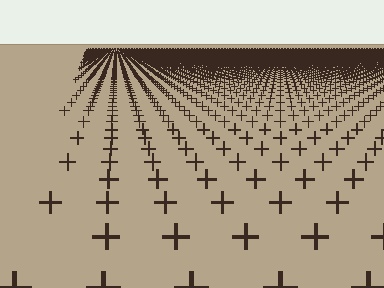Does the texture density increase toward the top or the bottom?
Density increases toward the top.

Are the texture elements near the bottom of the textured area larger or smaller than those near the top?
Larger. Near the bottom, elements are closer to the viewer and appear at a bigger on-screen size.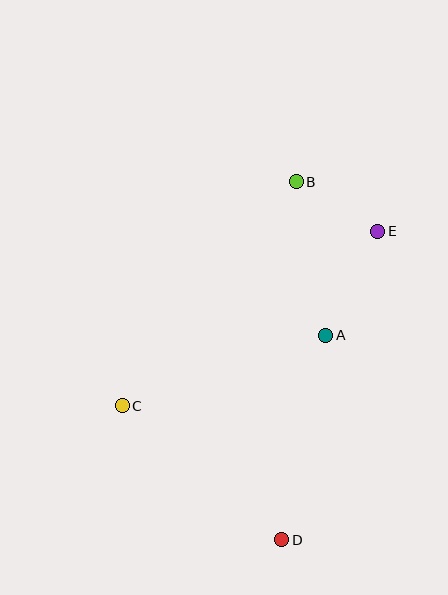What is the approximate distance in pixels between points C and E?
The distance between C and E is approximately 309 pixels.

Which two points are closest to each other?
Points B and E are closest to each other.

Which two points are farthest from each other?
Points B and D are farthest from each other.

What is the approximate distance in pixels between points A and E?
The distance between A and E is approximately 116 pixels.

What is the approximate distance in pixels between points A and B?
The distance between A and B is approximately 156 pixels.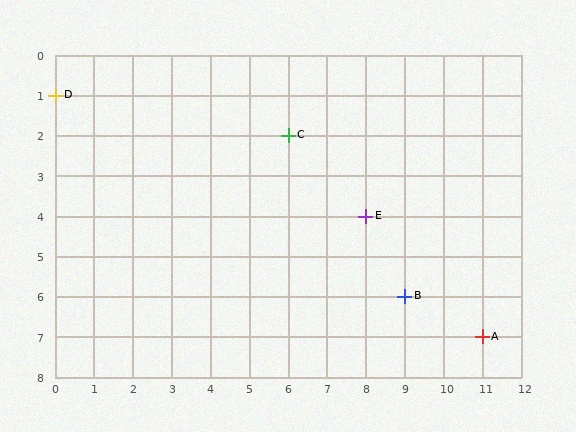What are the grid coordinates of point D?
Point D is at grid coordinates (0, 1).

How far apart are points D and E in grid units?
Points D and E are 8 columns and 3 rows apart (about 8.5 grid units diagonally).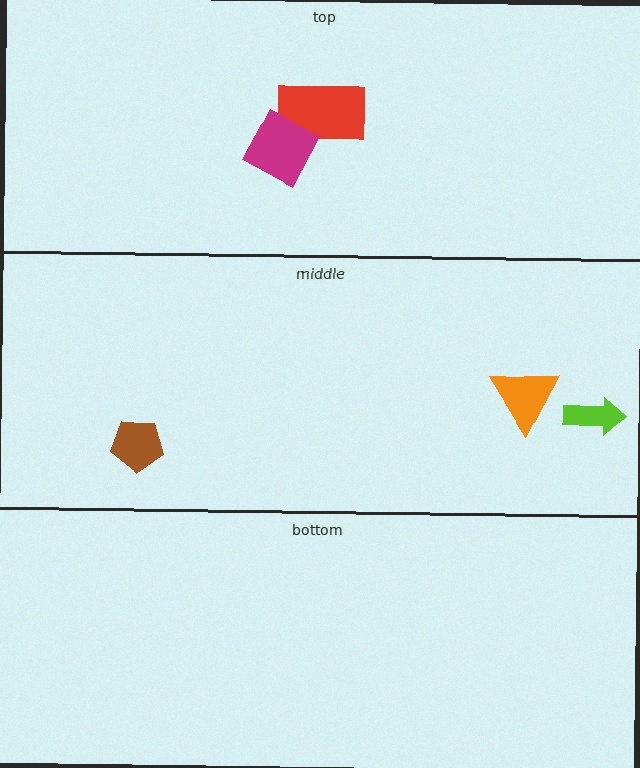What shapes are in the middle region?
The lime arrow, the brown pentagon, the orange triangle.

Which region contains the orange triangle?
The middle region.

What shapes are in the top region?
The red rectangle, the magenta diamond.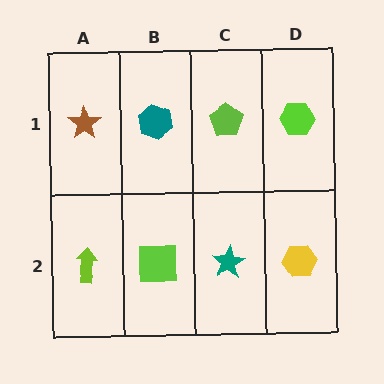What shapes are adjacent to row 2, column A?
A brown star (row 1, column A), a lime square (row 2, column B).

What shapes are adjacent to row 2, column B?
A teal hexagon (row 1, column B), a lime arrow (row 2, column A), a teal star (row 2, column C).